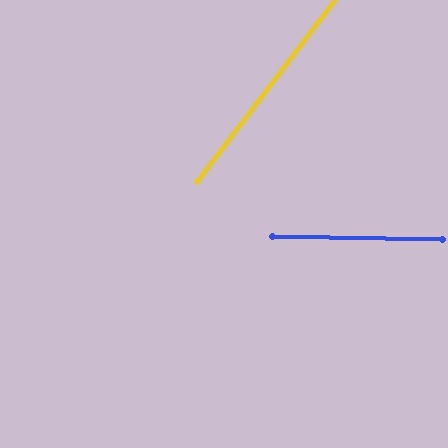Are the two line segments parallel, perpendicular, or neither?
Neither parallel nor perpendicular — they differ by about 54°.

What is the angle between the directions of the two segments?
Approximately 54 degrees.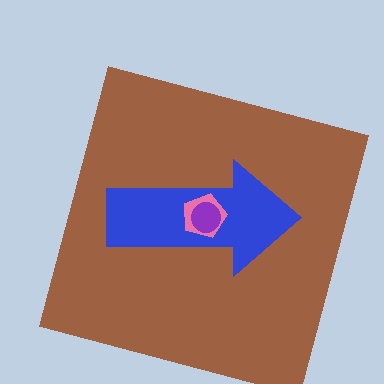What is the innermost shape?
The purple circle.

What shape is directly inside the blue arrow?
The pink pentagon.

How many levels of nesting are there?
4.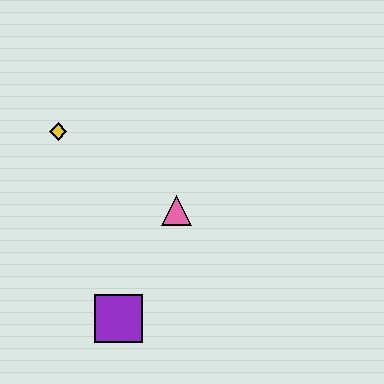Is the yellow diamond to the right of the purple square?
No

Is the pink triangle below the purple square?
No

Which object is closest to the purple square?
The pink triangle is closest to the purple square.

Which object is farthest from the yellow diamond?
The purple square is farthest from the yellow diamond.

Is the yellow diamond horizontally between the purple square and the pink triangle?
No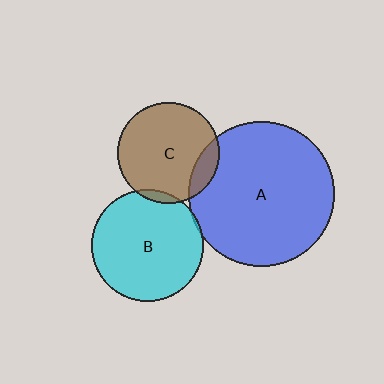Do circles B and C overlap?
Yes.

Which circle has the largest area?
Circle A (blue).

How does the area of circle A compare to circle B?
Approximately 1.7 times.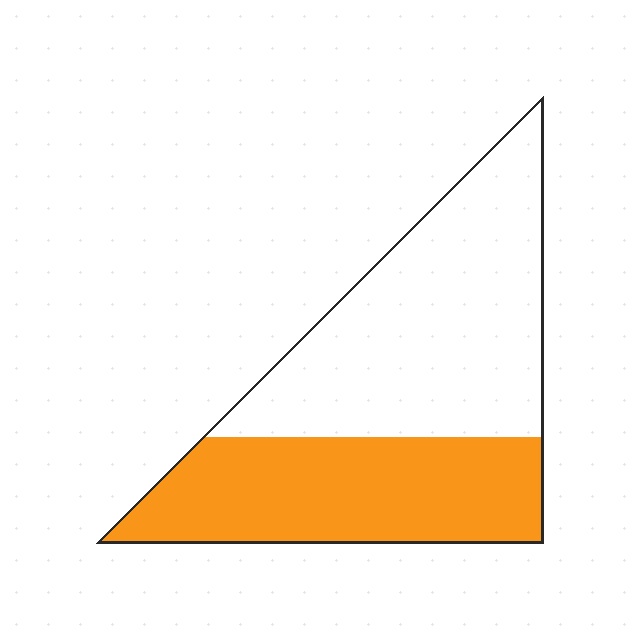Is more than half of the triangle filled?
No.